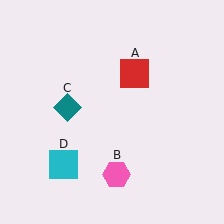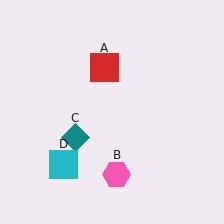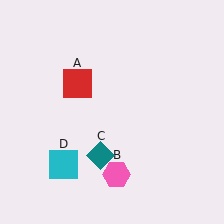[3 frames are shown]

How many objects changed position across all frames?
2 objects changed position: red square (object A), teal diamond (object C).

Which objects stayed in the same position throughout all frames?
Pink hexagon (object B) and cyan square (object D) remained stationary.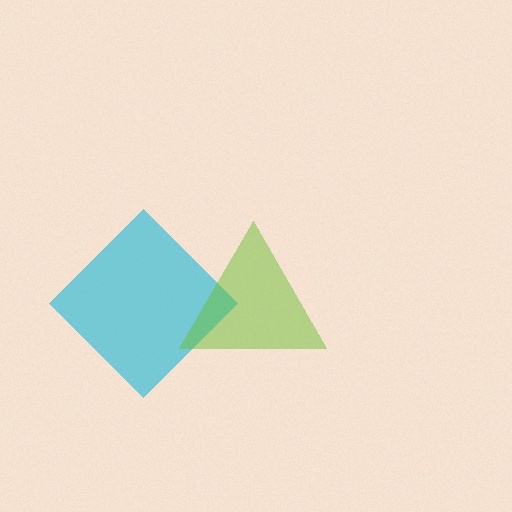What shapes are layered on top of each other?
The layered shapes are: a cyan diamond, a lime triangle.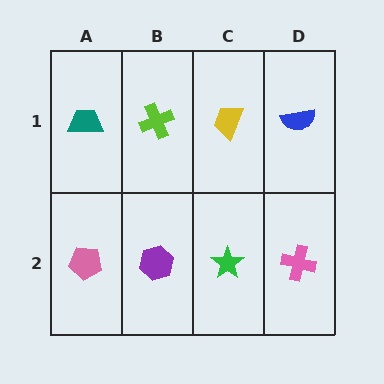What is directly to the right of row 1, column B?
A yellow trapezoid.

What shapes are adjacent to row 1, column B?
A purple hexagon (row 2, column B), a teal trapezoid (row 1, column A), a yellow trapezoid (row 1, column C).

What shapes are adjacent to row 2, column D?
A blue semicircle (row 1, column D), a green star (row 2, column C).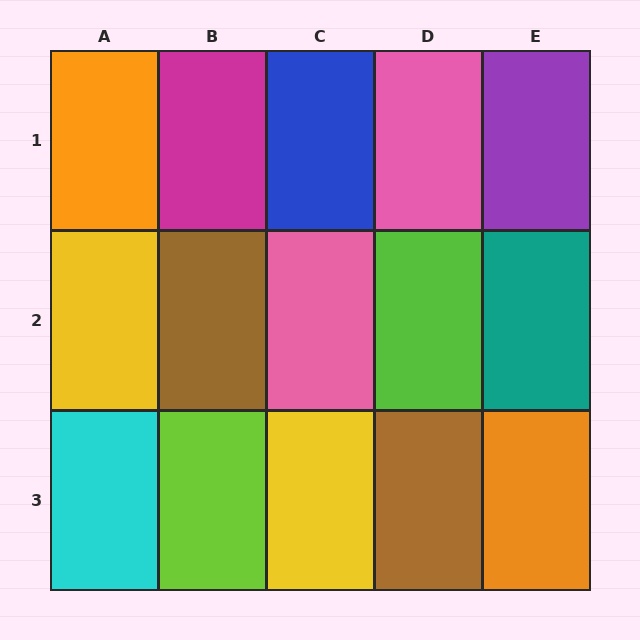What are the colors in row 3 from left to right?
Cyan, lime, yellow, brown, orange.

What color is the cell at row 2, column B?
Brown.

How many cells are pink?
2 cells are pink.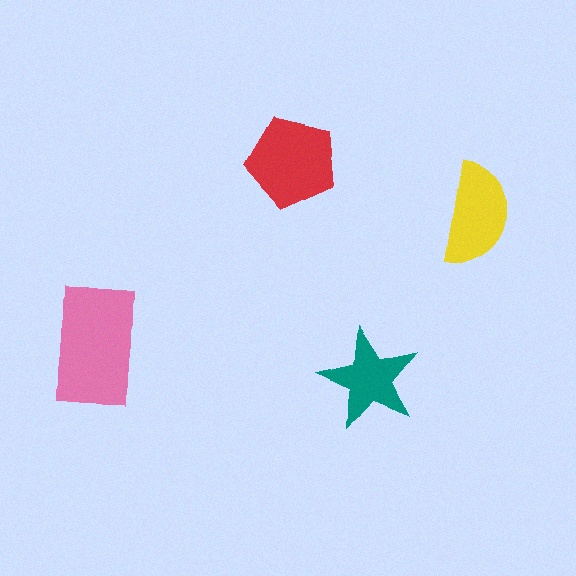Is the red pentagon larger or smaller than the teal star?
Larger.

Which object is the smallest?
The teal star.